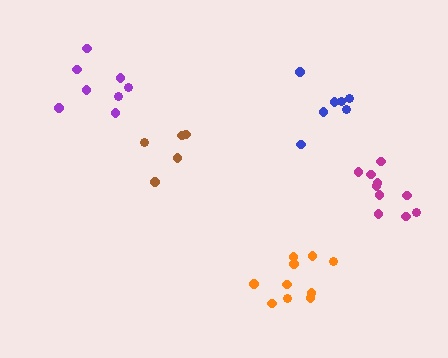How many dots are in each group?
Group 1: 8 dots, Group 2: 5 dots, Group 3: 10 dots, Group 4: 7 dots, Group 5: 10 dots (40 total).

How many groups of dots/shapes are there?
There are 5 groups.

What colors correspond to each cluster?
The clusters are colored: purple, brown, magenta, blue, orange.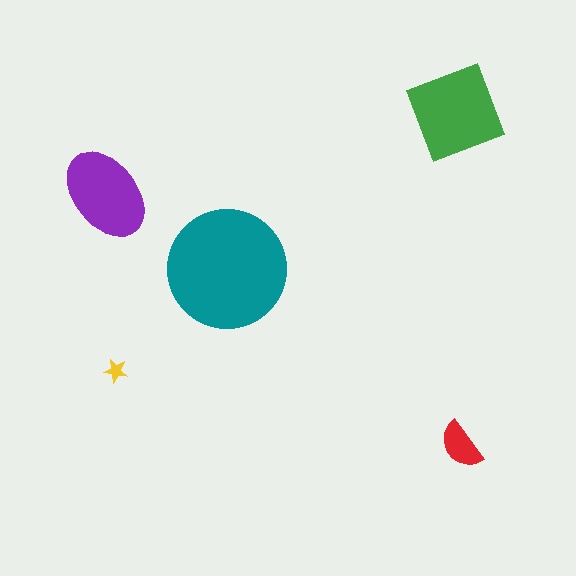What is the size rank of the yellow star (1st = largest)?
5th.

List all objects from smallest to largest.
The yellow star, the red semicircle, the purple ellipse, the green diamond, the teal circle.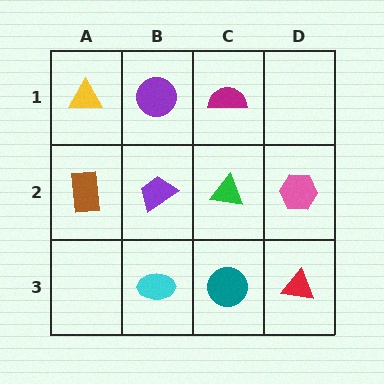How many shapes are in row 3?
3 shapes.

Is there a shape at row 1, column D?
No, that cell is empty.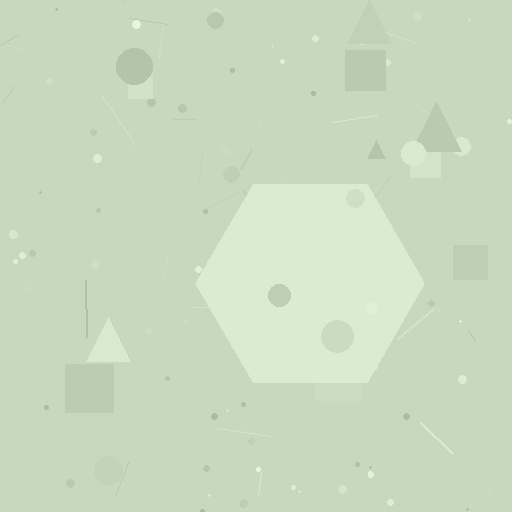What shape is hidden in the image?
A hexagon is hidden in the image.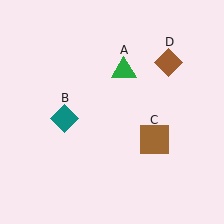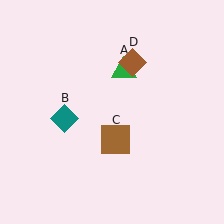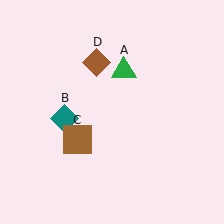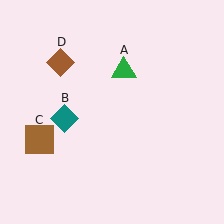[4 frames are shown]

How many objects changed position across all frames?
2 objects changed position: brown square (object C), brown diamond (object D).